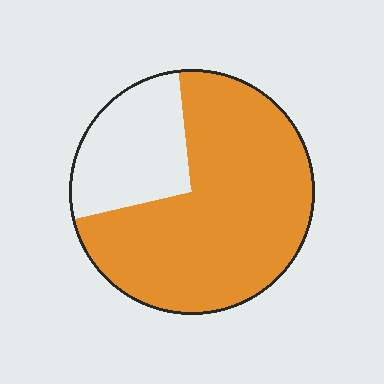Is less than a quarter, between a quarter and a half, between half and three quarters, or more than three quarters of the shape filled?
Between half and three quarters.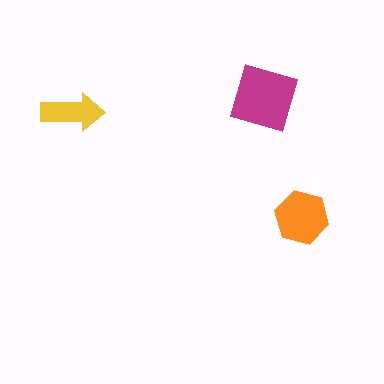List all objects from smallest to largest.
The yellow arrow, the orange hexagon, the magenta diamond.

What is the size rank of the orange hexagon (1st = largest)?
2nd.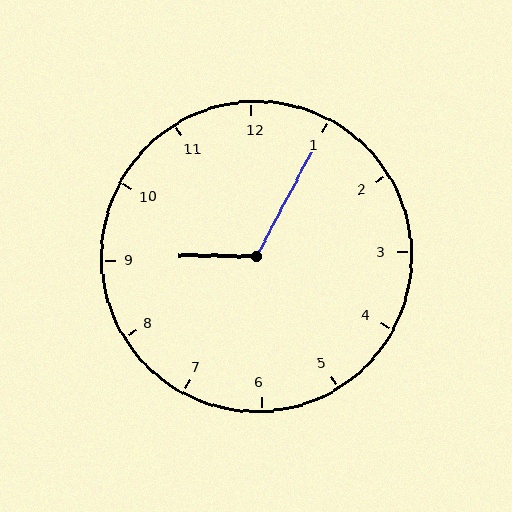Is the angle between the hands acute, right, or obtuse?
It is obtuse.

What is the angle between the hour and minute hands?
Approximately 118 degrees.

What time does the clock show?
9:05.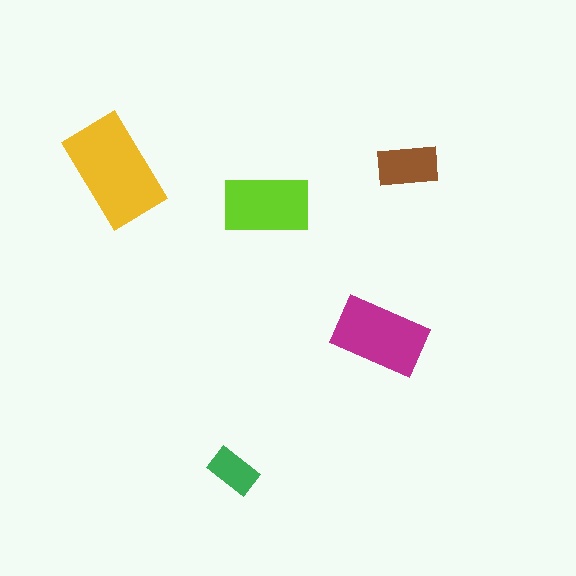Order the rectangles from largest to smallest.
the yellow one, the magenta one, the lime one, the brown one, the green one.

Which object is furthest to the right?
The brown rectangle is rightmost.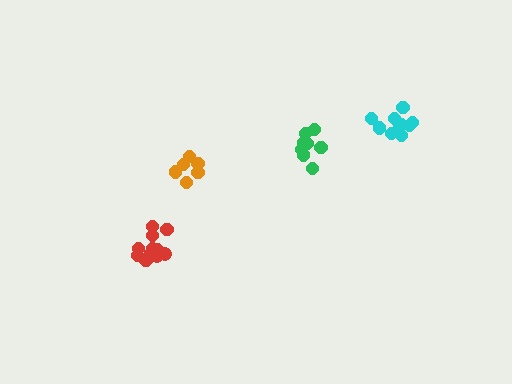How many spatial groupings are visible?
There are 4 spatial groupings.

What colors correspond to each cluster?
The clusters are colored: green, red, orange, cyan.